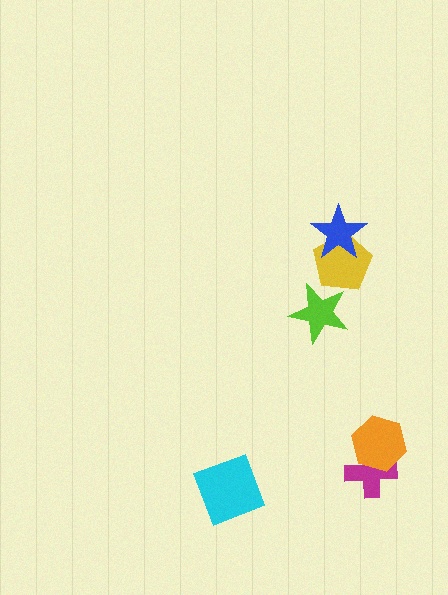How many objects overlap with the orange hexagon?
1 object overlaps with the orange hexagon.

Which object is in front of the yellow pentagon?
The blue star is in front of the yellow pentagon.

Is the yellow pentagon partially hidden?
Yes, it is partially covered by another shape.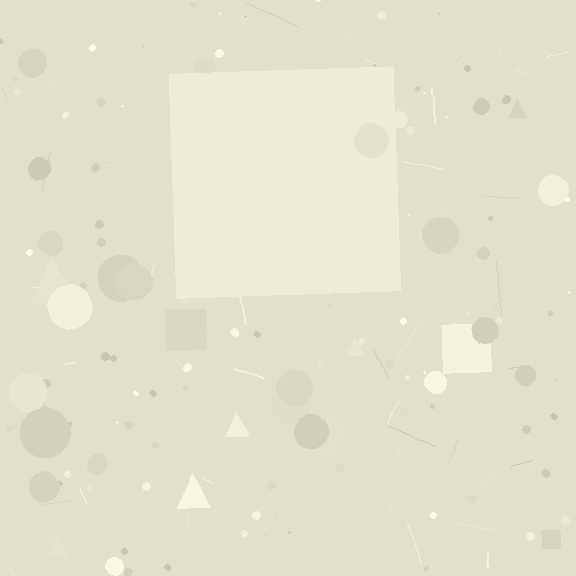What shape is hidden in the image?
A square is hidden in the image.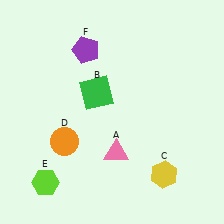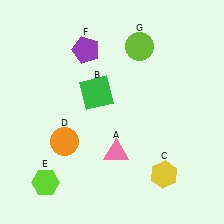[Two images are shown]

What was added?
A lime circle (G) was added in Image 2.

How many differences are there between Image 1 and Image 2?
There is 1 difference between the two images.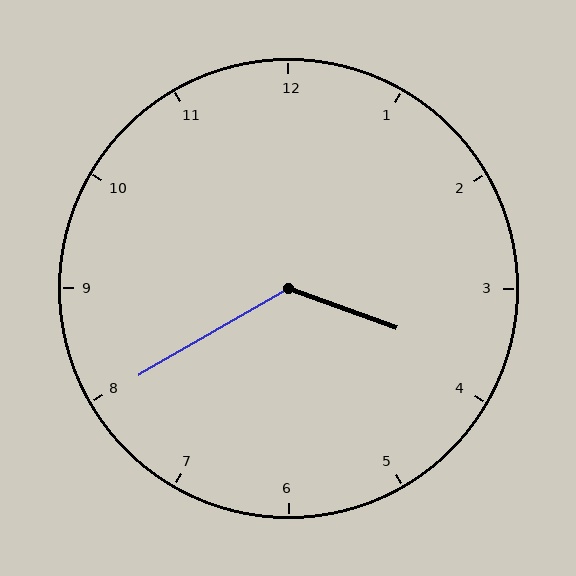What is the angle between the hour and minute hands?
Approximately 130 degrees.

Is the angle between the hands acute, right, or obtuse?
It is obtuse.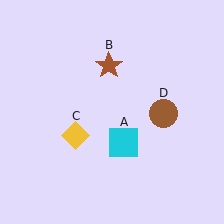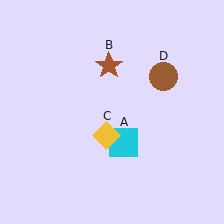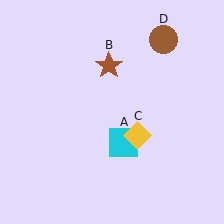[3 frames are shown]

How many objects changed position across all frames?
2 objects changed position: yellow diamond (object C), brown circle (object D).